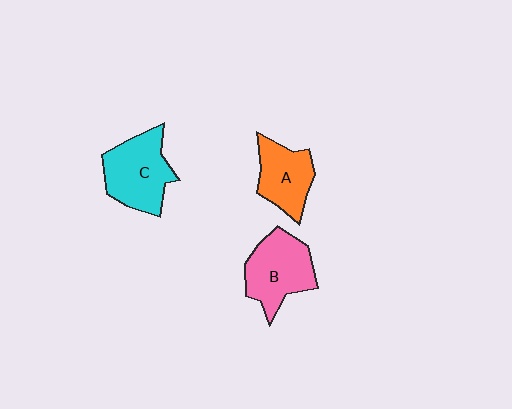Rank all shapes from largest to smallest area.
From largest to smallest: C (cyan), B (pink), A (orange).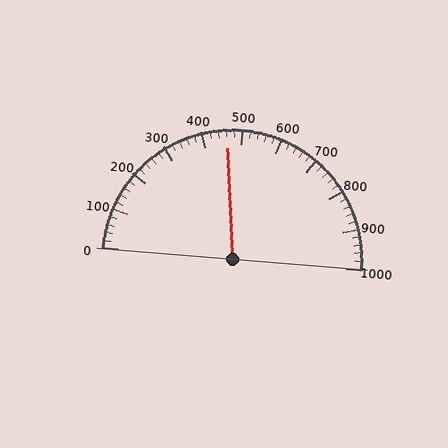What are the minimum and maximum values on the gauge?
The gauge ranges from 0 to 1000.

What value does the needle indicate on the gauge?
The needle indicates approximately 460.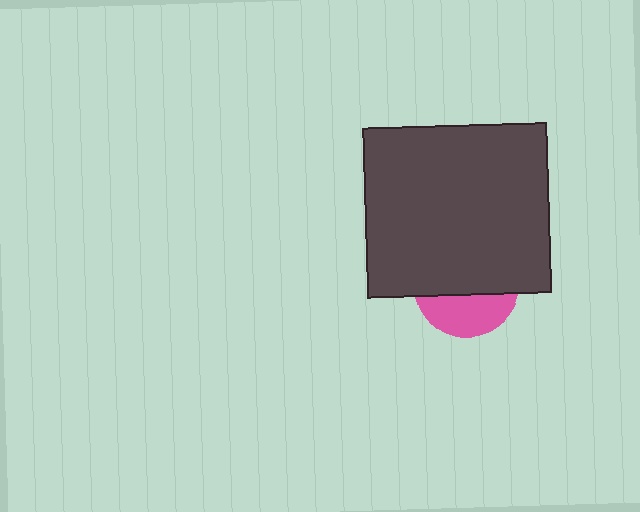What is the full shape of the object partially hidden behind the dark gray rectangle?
The partially hidden object is a pink circle.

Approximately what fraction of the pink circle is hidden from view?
Roughly 62% of the pink circle is hidden behind the dark gray rectangle.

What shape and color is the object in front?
The object in front is a dark gray rectangle.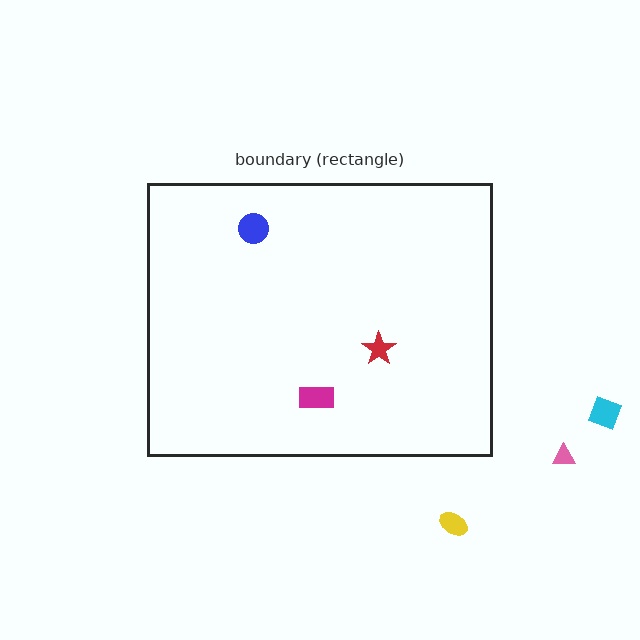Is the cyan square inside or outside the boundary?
Outside.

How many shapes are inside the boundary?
3 inside, 3 outside.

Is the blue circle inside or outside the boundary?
Inside.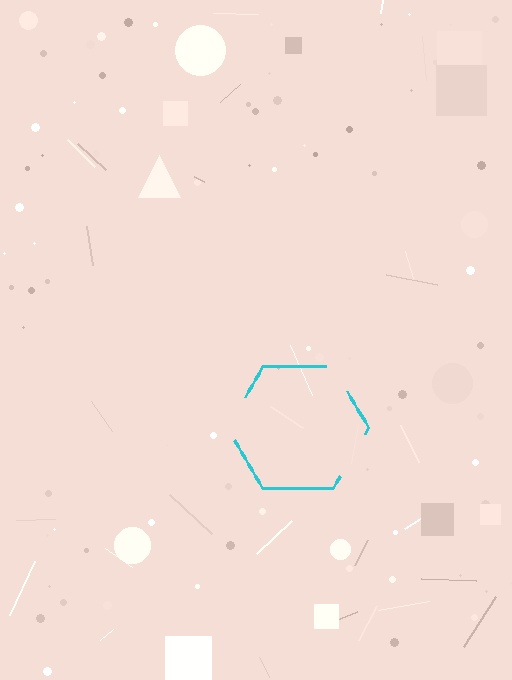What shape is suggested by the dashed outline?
The dashed outline suggests a hexagon.